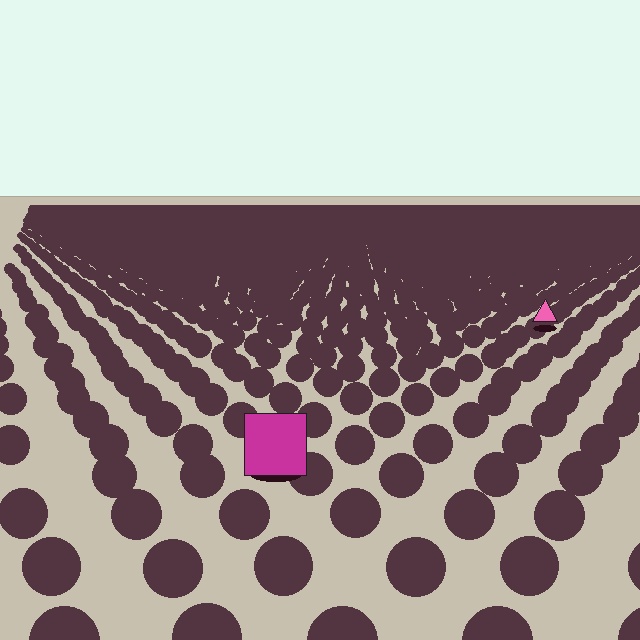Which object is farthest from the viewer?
The pink triangle is farthest from the viewer. It appears smaller and the ground texture around it is denser.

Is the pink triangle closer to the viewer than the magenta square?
No. The magenta square is closer — you can tell from the texture gradient: the ground texture is coarser near it.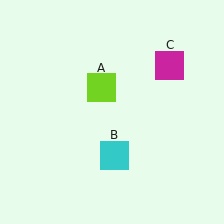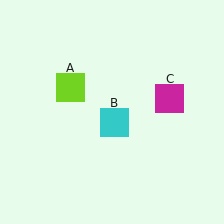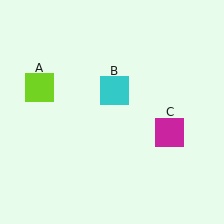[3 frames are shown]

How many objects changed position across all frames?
3 objects changed position: lime square (object A), cyan square (object B), magenta square (object C).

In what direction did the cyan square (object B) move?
The cyan square (object B) moved up.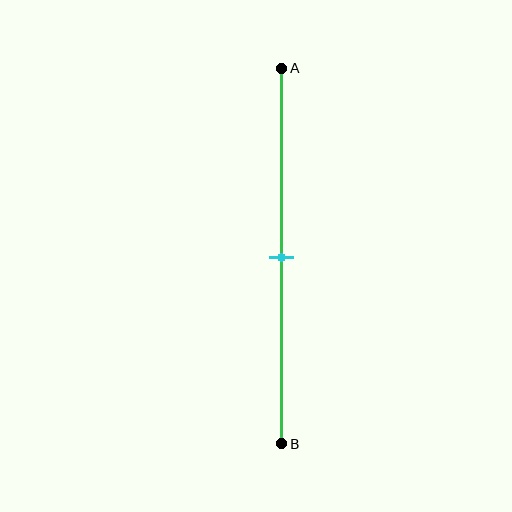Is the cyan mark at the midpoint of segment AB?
Yes, the mark is approximately at the midpoint.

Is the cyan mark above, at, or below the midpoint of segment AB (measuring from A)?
The cyan mark is approximately at the midpoint of segment AB.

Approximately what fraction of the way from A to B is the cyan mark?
The cyan mark is approximately 50% of the way from A to B.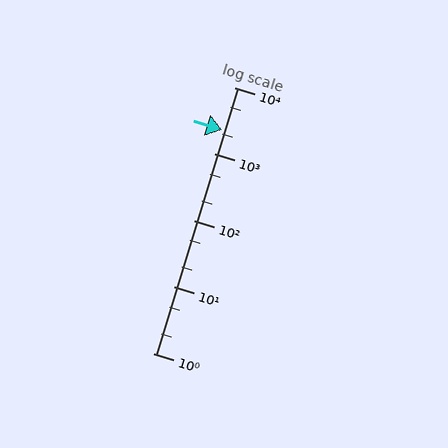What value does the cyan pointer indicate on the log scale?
The pointer indicates approximately 2300.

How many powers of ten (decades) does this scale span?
The scale spans 4 decades, from 1 to 10000.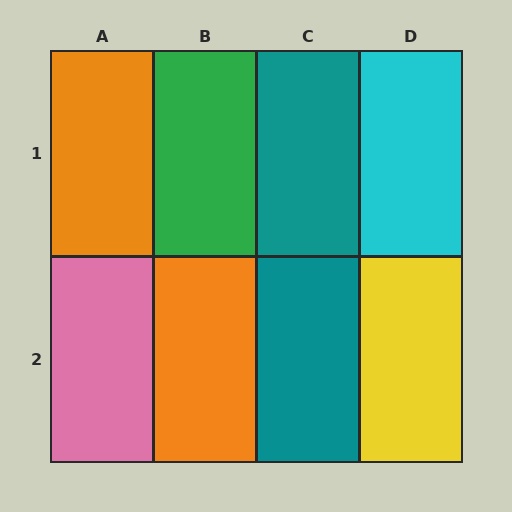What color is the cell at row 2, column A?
Pink.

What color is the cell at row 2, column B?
Orange.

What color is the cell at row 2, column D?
Yellow.